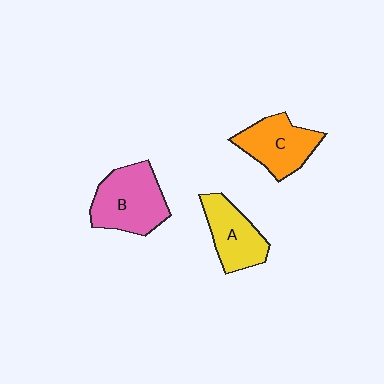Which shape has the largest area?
Shape B (pink).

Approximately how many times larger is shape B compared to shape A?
Approximately 1.3 times.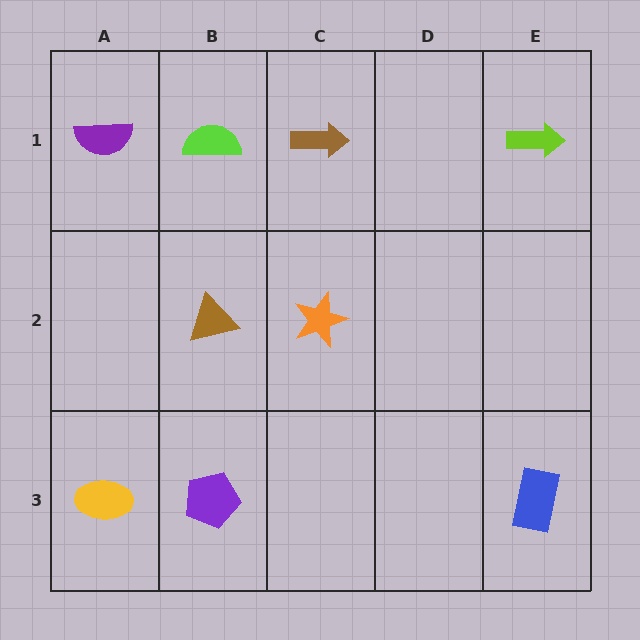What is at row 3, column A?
A yellow ellipse.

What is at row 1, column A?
A purple semicircle.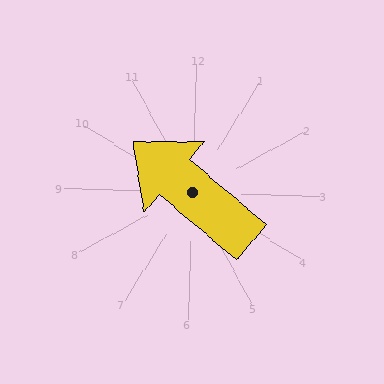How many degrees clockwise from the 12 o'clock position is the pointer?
Approximately 309 degrees.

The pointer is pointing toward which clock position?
Roughly 10 o'clock.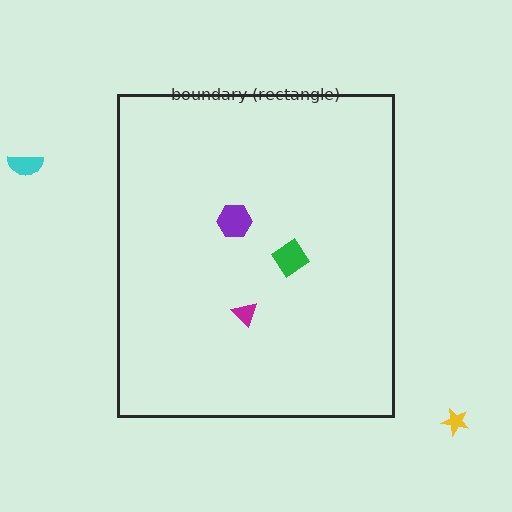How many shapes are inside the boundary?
3 inside, 2 outside.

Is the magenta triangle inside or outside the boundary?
Inside.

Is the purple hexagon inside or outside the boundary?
Inside.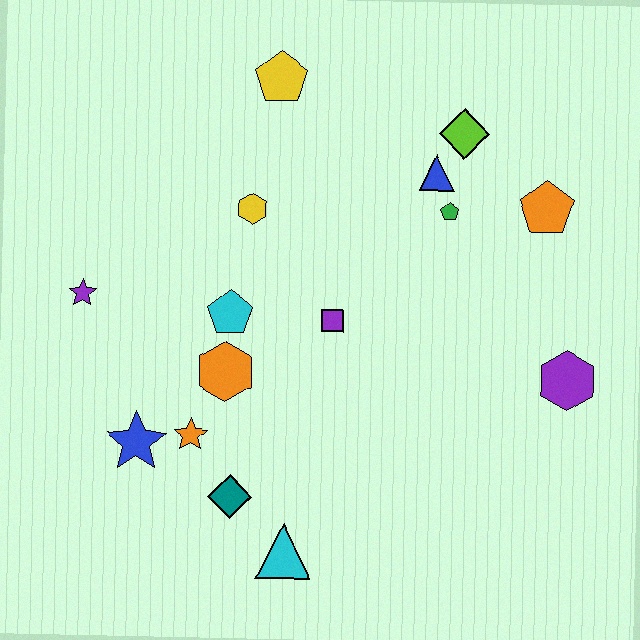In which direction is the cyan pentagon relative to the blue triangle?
The cyan pentagon is to the left of the blue triangle.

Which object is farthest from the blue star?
The orange pentagon is farthest from the blue star.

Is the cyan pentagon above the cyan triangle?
Yes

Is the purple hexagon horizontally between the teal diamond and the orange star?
No